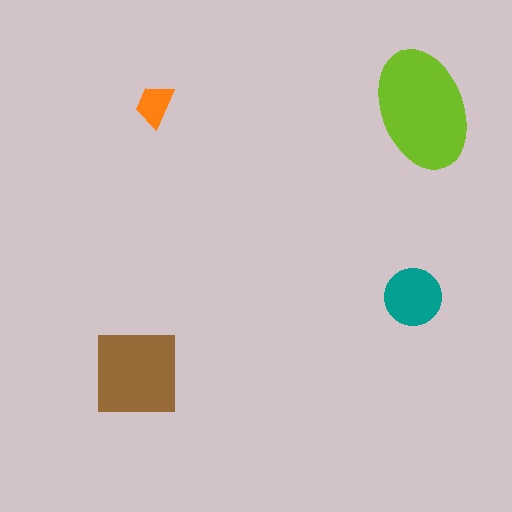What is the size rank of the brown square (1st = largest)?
2nd.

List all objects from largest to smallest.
The lime ellipse, the brown square, the teal circle, the orange trapezoid.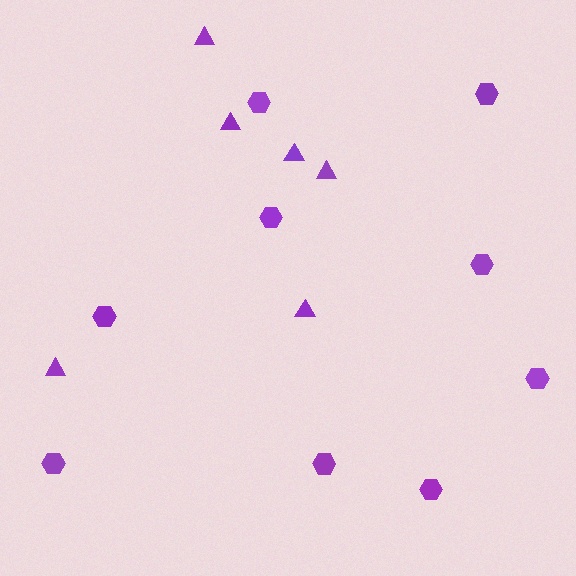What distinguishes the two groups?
There are 2 groups: one group of triangles (6) and one group of hexagons (9).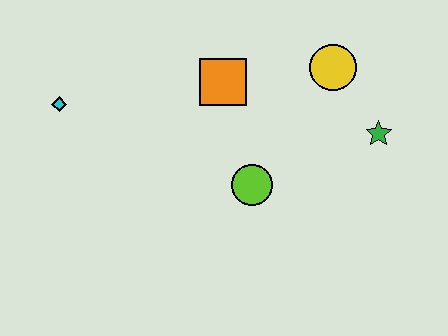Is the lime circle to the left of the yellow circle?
Yes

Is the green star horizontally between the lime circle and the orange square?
No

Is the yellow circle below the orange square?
No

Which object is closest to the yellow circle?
The green star is closest to the yellow circle.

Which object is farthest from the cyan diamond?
The green star is farthest from the cyan diamond.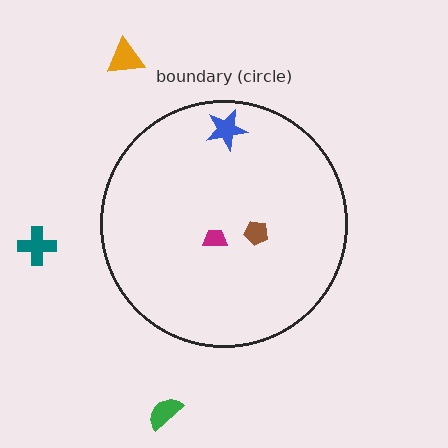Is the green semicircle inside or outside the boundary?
Outside.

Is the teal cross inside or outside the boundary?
Outside.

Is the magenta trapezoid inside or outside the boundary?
Inside.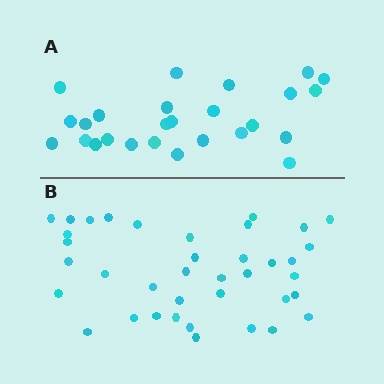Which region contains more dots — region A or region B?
Region B (the bottom region) has more dots.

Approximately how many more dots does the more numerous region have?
Region B has roughly 12 or so more dots than region A.